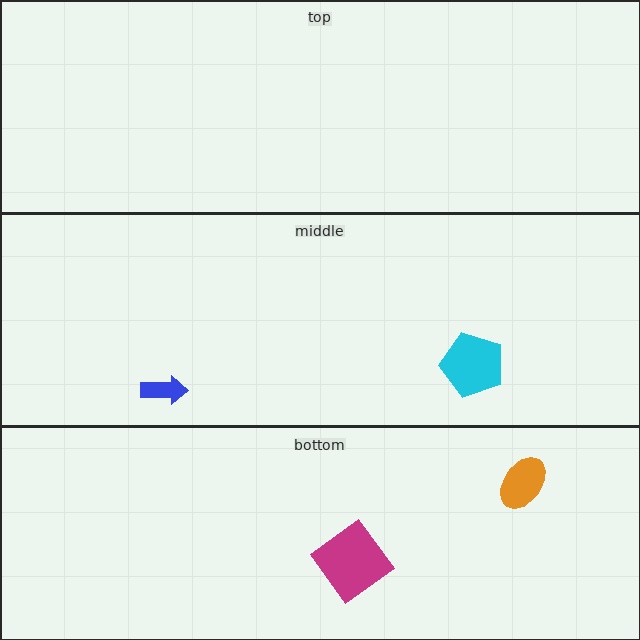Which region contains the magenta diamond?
The bottom region.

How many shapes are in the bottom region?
2.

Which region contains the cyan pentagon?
The middle region.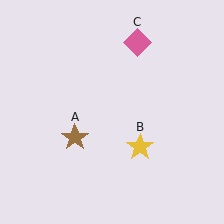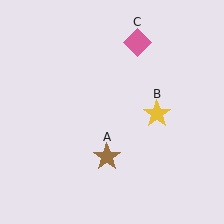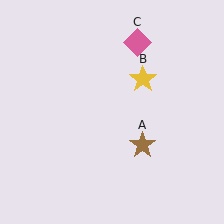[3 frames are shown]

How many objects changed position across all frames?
2 objects changed position: brown star (object A), yellow star (object B).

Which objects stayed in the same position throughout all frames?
Pink diamond (object C) remained stationary.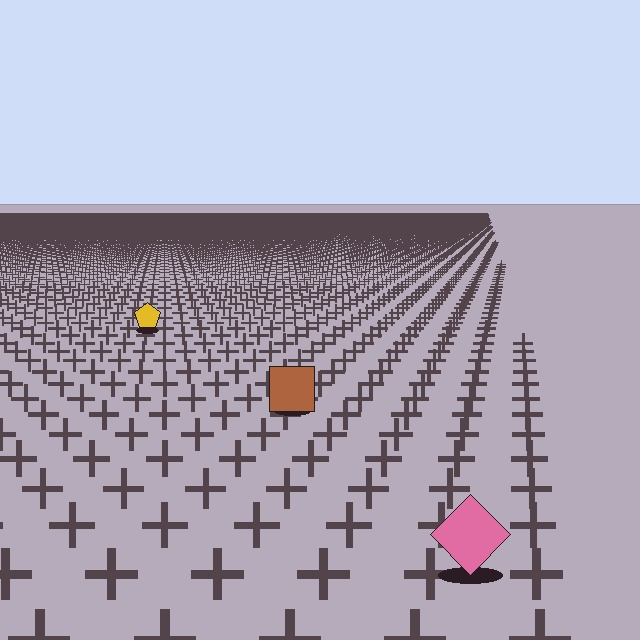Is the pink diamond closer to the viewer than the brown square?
Yes. The pink diamond is closer — you can tell from the texture gradient: the ground texture is coarser near it.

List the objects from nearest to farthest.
From nearest to farthest: the pink diamond, the brown square, the yellow pentagon.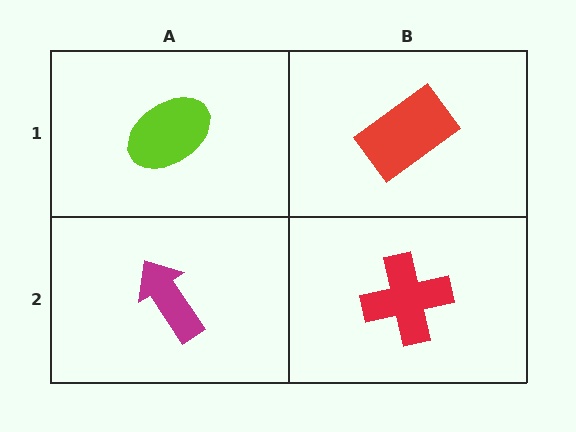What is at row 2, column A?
A magenta arrow.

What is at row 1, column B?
A red rectangle.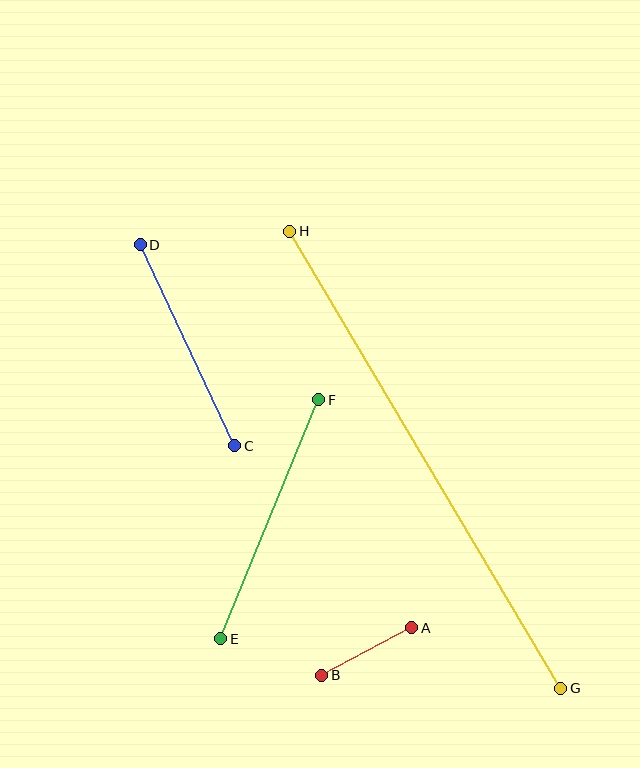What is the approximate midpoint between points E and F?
The midpoint is at approximately (270, 519) pixels.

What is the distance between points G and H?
The distance is approximately 531 pixels.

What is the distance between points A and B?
The distance is approximately 102 pixels.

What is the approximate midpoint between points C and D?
The midpoint is at approximately (188, 345) pixels.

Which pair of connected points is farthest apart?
Points G and H are farthest apart.